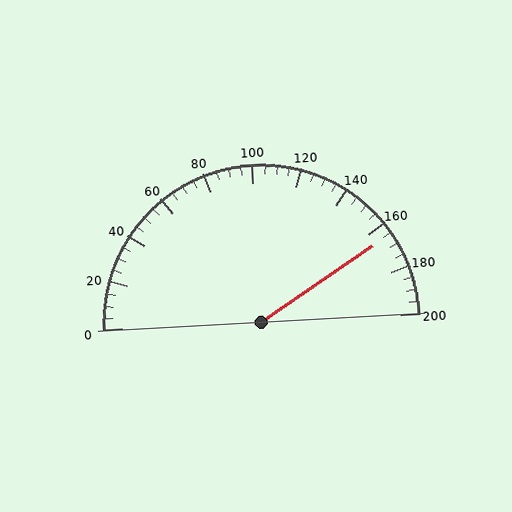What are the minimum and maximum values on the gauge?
The gauge ranges from 0 to 200.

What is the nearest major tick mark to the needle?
The nearest major tick mark is 160.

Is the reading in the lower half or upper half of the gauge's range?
The reading is in the upper half of the range (0 to 200).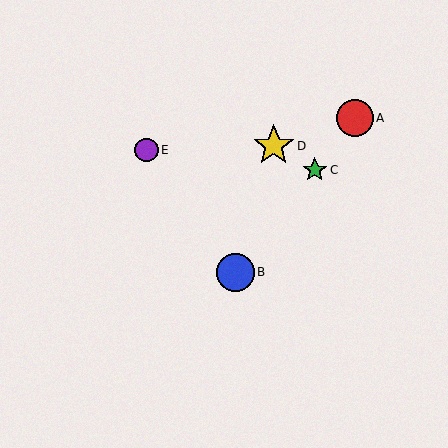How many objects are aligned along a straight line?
3 objects (A, B, C) are aligned along a straight line.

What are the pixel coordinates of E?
Object E is at (146, 150).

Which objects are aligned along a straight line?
Objects A, B, C are aligned along a straight line.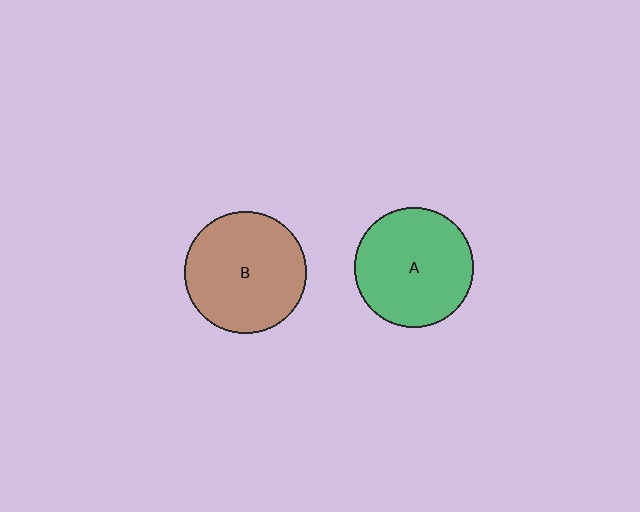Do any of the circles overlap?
No, none of the circles overlap.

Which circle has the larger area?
Circle B (brown).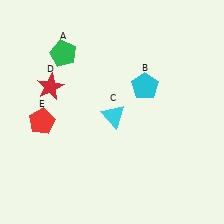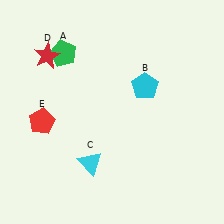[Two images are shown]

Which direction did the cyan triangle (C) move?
The cyan triangle (C) moved down.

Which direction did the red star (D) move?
The red star (D) moved up.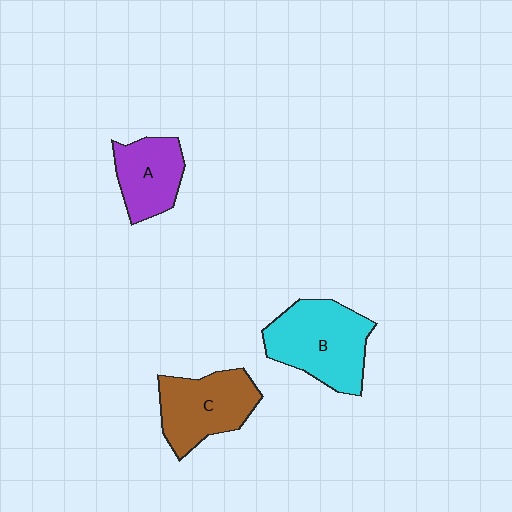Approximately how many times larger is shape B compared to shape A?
Approximately 1.5 times.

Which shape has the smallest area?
Shape A (purple).